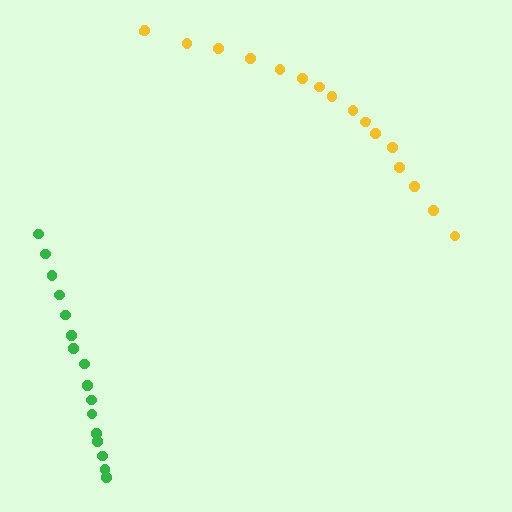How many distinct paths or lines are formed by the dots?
There are 2 distinct paths.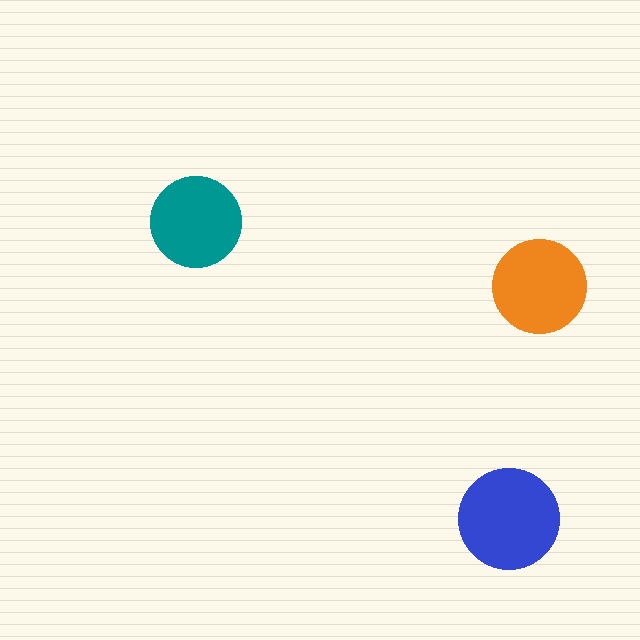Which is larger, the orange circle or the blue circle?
The blue one.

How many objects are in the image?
There are 3 objects in the image.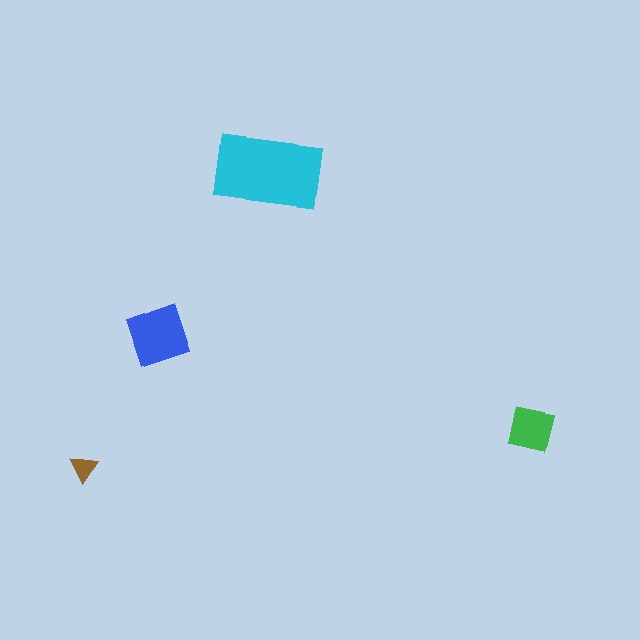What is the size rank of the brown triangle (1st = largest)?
4th.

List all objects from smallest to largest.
The brown triangle, the green square, the blue square, the cyan rectangle.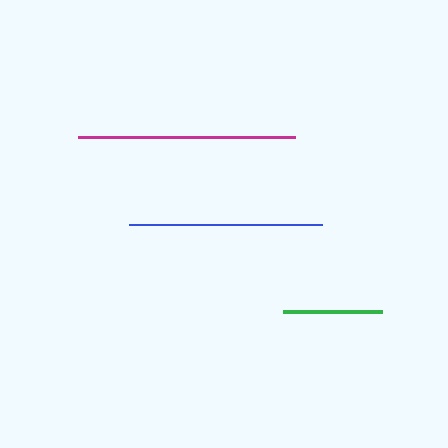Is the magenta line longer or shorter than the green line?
The magenta line is longer than the green line.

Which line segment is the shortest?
The green line is the shortest at approximately 99 pixels.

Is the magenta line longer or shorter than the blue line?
The magenta line is longer than the blue line.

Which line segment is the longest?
The magenta line is the longest at approximately 218 pixels.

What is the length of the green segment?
The green segment is approximately 99 pixels long.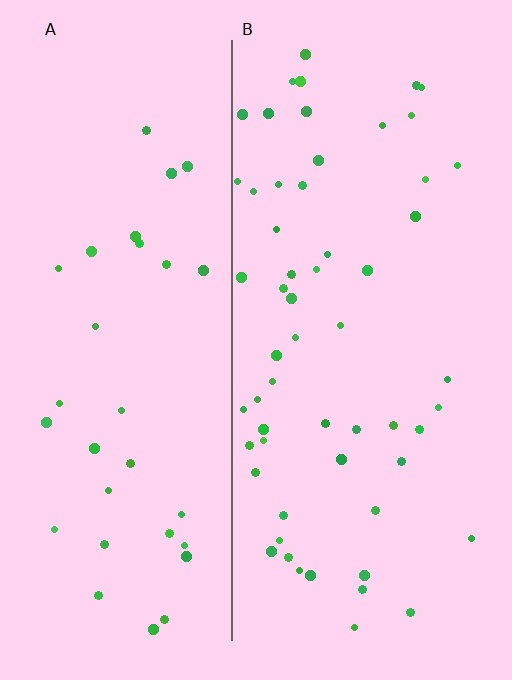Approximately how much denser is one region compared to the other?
Approximately 1.8× — region B over region A.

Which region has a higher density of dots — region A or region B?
B (the right).